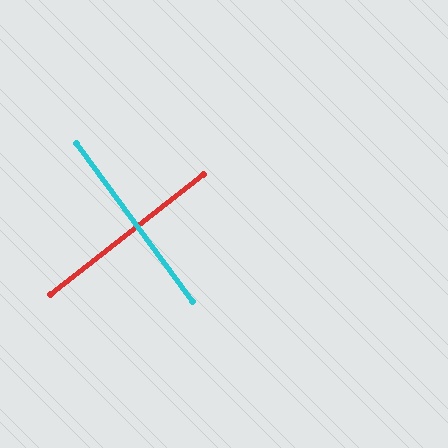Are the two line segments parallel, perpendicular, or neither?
Perpendicular — they meet at approximately 89°.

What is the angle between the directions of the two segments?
Approximately 89 degrees.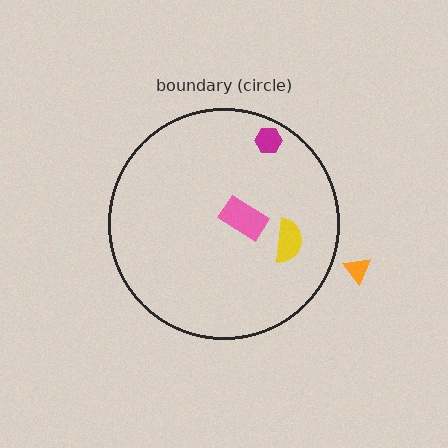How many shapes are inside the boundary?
3 inside, 1 outside.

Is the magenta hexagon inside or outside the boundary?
Inside.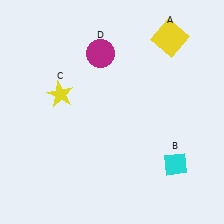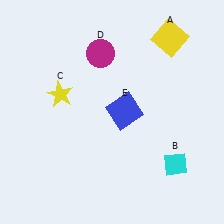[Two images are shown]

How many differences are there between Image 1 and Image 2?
There is 1 difference between the two images.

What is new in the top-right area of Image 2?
A blue square (E) was added in the top-right area of Image 2.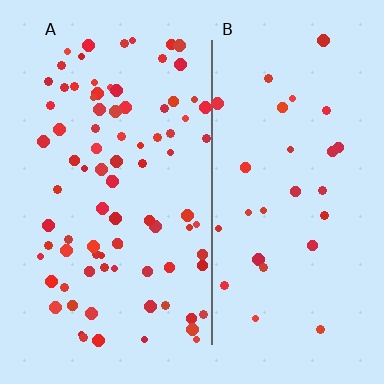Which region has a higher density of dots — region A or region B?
A (the left).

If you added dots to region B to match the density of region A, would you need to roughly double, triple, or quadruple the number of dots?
Approximately triple.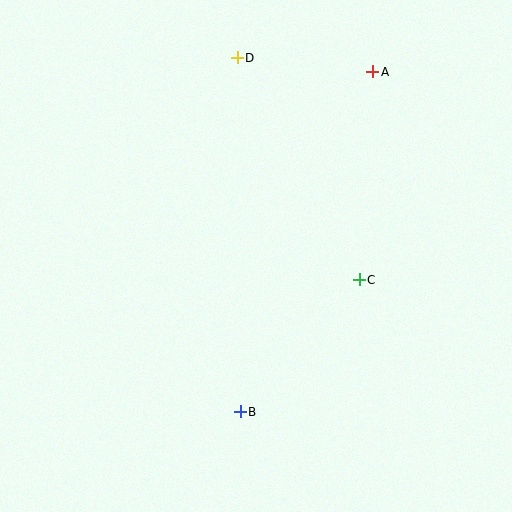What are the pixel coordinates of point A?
Point A is at (372, 71).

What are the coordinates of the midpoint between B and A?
The midpoint between B and A is at (306, 242).